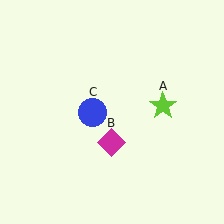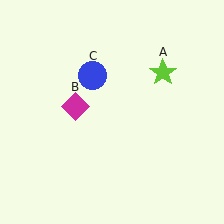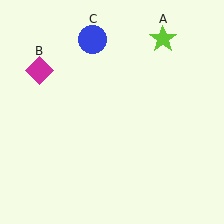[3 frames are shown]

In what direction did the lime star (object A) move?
The lime star (object A) moved up.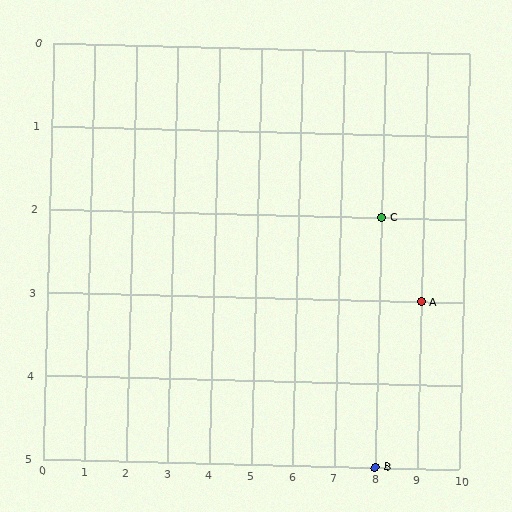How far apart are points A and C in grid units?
Points A and C are 1 column and 1 row apart (about 1.4 grid units diagonally).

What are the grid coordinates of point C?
Point C is at grid coordinates (8, 2).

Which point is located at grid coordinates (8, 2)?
Point C is at (8, 2).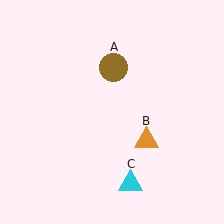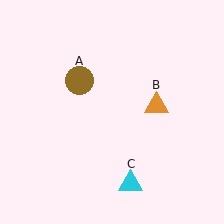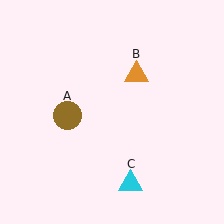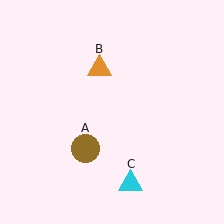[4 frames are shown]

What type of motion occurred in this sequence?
The brown circle (object A), orange triangle (object B) rotated counterclockwise around the center of the scene.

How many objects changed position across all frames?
2 objects changed position: brown circle (object A), orange triangle (object B).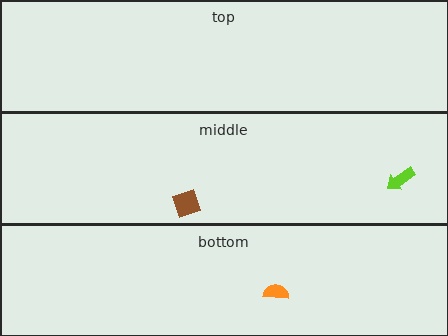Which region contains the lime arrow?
The middle region.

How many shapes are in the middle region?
2.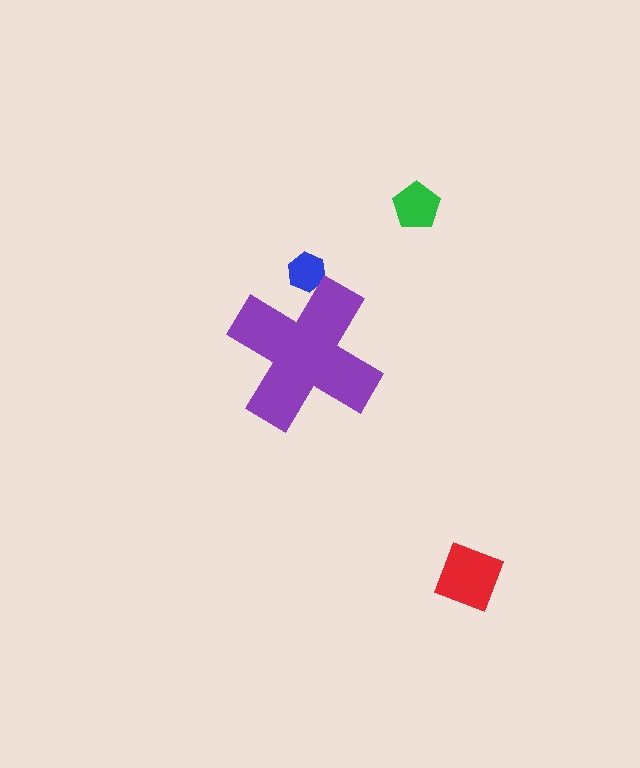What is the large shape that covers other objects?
A purple cross.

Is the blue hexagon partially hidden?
Yes, the blue hexagon is partially hidden behind the purple cross.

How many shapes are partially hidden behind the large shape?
1 shape is partially hidden.